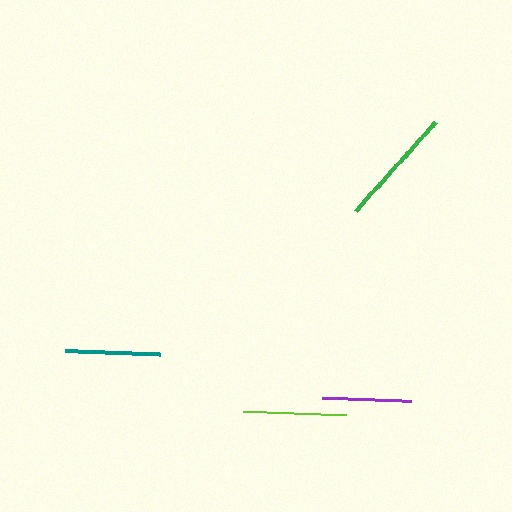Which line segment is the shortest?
The purple line is the shortest at approximately 89 pixels.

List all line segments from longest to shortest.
From longest to shortest: green, lime, teal, purple.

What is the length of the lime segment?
The lime segment is approximately 102 pixels long.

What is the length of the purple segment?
The purple segment is approximately 89 pixels long.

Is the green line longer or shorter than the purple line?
The green line is longer than the purple line.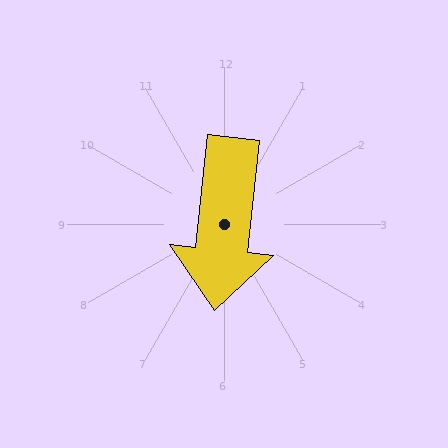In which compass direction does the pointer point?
South.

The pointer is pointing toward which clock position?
Roughly 6 o'clock.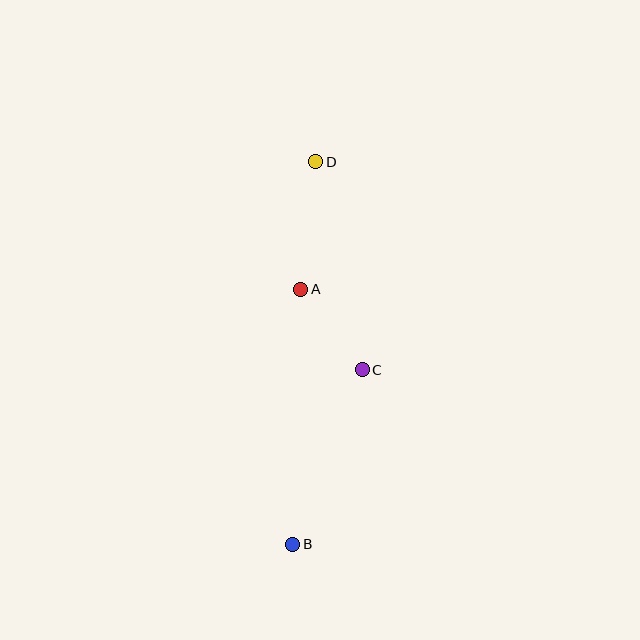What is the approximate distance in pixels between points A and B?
The distance between A and B is approximately 255 pixels.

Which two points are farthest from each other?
Points B and D are farthest from each other.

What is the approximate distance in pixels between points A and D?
The distance between A and D is approximately 129 pixels.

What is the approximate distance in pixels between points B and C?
The distance between B and C is approximately 188 pixels.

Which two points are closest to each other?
Points A and C are closest to each other.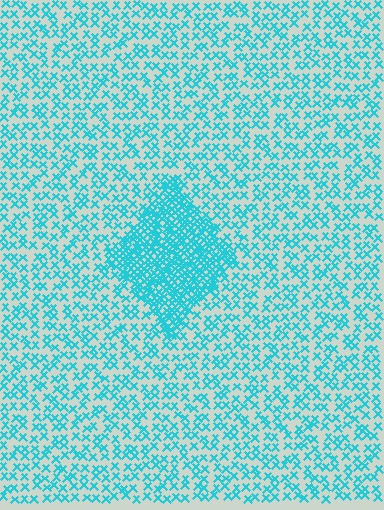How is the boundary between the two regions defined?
The boundary is defined by a change in element density (approximately 2.6x ratio). All elements are the same color, size, and shape.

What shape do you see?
I see a diamond.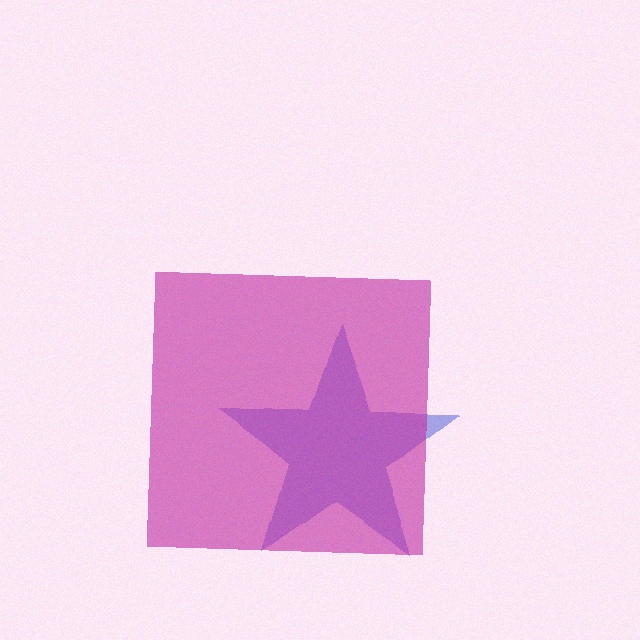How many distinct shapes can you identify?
There are 2 distinct shapes: a blue star, a magenta square.